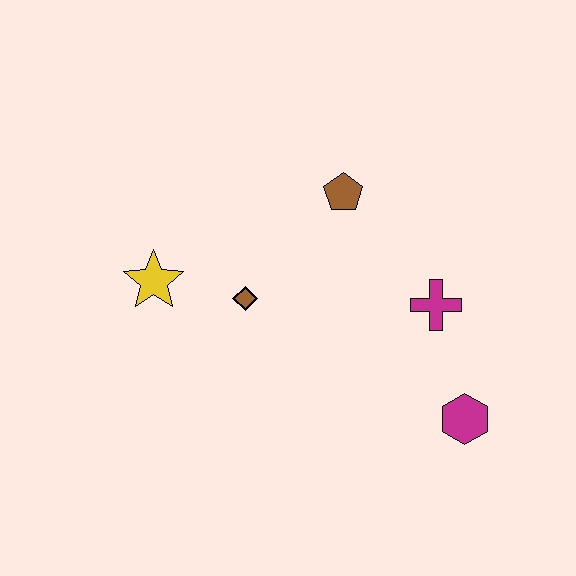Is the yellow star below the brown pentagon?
Yes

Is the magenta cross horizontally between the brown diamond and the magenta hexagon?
Yes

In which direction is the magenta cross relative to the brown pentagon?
The magenta cross is below the brown pentagon.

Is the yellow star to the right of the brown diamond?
No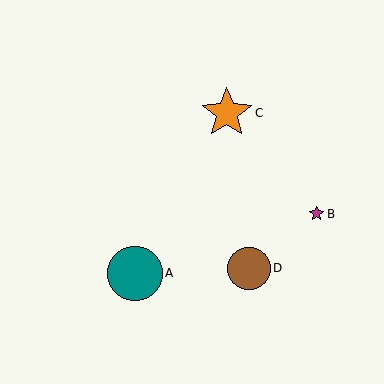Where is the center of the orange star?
The center of the orange star is at (227, 113).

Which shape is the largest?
The teal circle (labeled A) is the largest.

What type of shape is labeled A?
Shape A is a teal circle.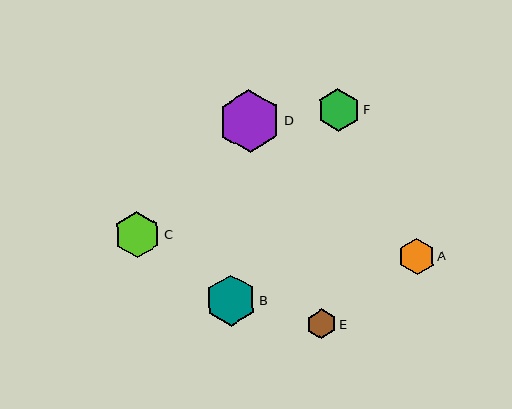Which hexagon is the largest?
Hexagon D is the largest with a size of approximately 63 pixels.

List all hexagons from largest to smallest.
From largest to smallest: D, B, C, F, A, E.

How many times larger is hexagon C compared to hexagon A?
Hexagon C is approximately 1.3 times the size of hexagon A.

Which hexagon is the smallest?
Hexagon E is the smallest with a size of approximately 30 pixels.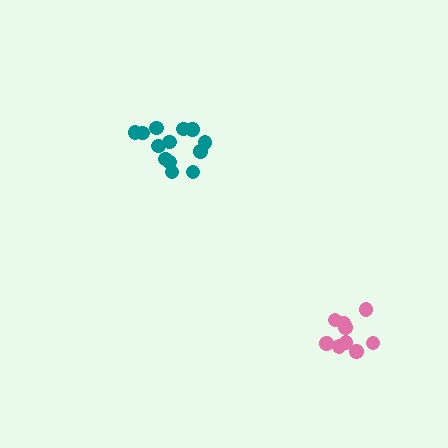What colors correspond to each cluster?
The clusters are colored: pink, teal.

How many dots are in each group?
Group 1: 9 dots, Group 2: 13 dots (22 total).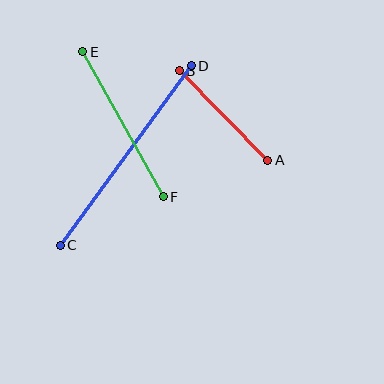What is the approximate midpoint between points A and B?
The midpoint is at approximately (224, 116) pixels.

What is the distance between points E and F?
The distance is approximately 166 pixels.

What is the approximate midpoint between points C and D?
The midpoint is at approximately (126, 155) pixels.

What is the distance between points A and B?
The distance is approximately 126 pixels.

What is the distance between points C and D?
The distance is approximately 223 pixels.